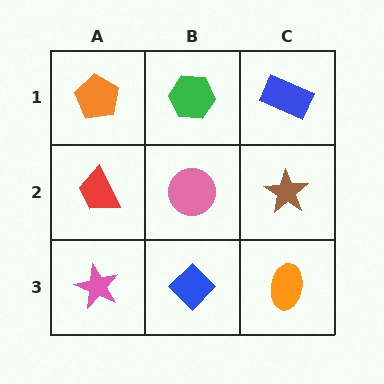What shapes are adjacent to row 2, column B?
A green hexagon (row 1, column B), a blue diamond (row 3, column B), a red trapezoid (row 2, column A), a brown star (row 2, column C).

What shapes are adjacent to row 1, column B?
A pink circle (row 2, column B), an orange pentagon (row 1, column A), a blue rectangle (row 1, column C).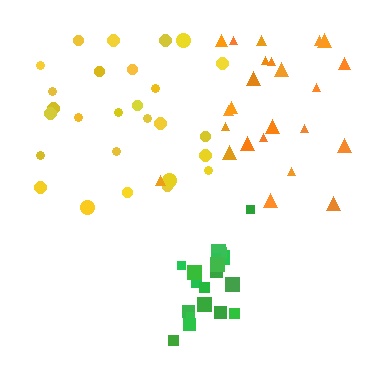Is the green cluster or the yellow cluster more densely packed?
Green.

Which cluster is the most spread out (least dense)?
Orange.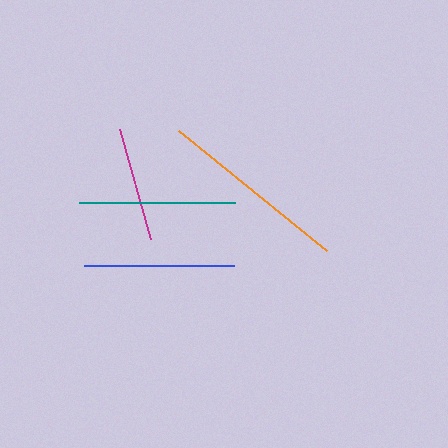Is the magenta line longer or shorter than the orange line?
The orange line is longer than the magenta line.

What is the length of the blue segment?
The blue segment is approximately 149 pixels long.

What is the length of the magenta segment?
The magenta segment is approximately 115 pixels long.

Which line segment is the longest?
The orange line is the longest at approximately 191 pixels.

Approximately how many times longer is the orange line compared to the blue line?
The orange line is approximately 1.3 times the length of the blue line.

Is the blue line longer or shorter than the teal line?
The teal line is longer than the blue line.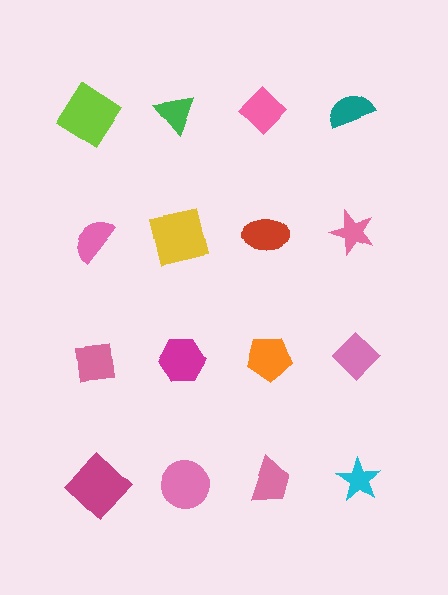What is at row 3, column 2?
A magenta hexagon.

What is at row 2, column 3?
A red ellipse.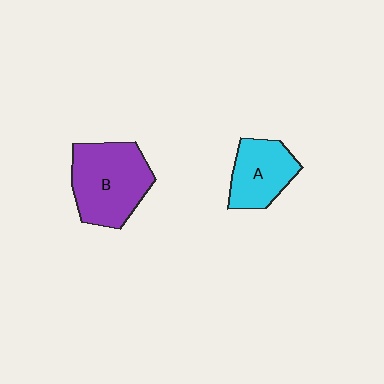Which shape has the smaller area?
Shape A (cyan).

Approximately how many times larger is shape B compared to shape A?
Approximately 1.5 times.